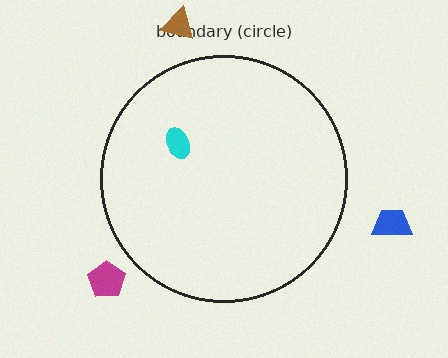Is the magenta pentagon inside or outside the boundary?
Outside.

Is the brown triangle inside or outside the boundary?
Outside.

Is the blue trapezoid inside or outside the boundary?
Outside.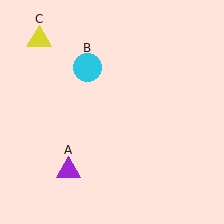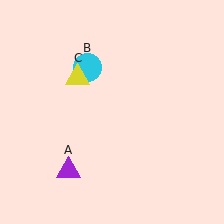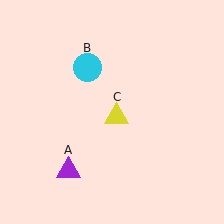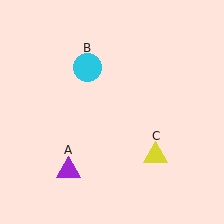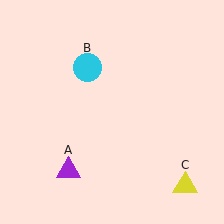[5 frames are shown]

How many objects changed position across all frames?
1 object changed position: yellow triangle (object C).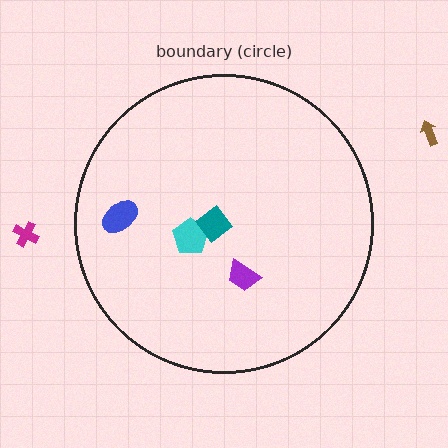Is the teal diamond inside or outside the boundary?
Inside.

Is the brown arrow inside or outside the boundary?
Outside.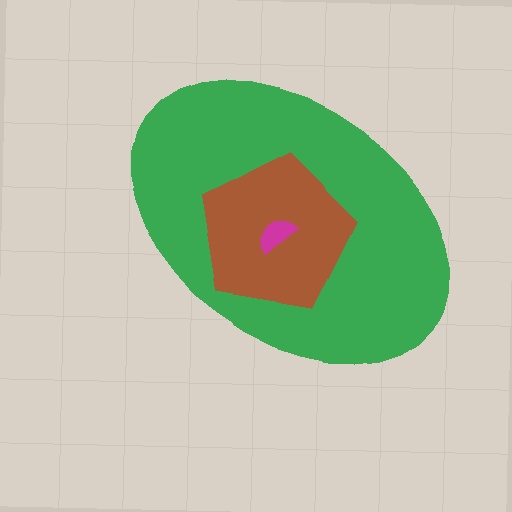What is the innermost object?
The magenta semicircle.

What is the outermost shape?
The green ellipse.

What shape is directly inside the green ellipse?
The brown pentagon.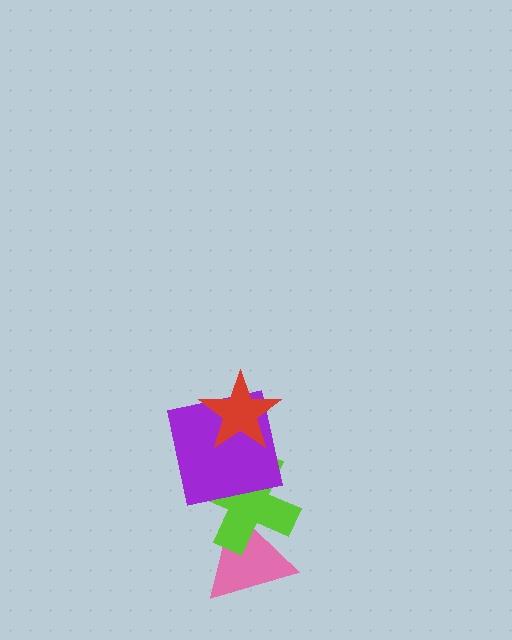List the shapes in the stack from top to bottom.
From top to bottom: the red star, the purple square, the lime cross, the pink triangle.